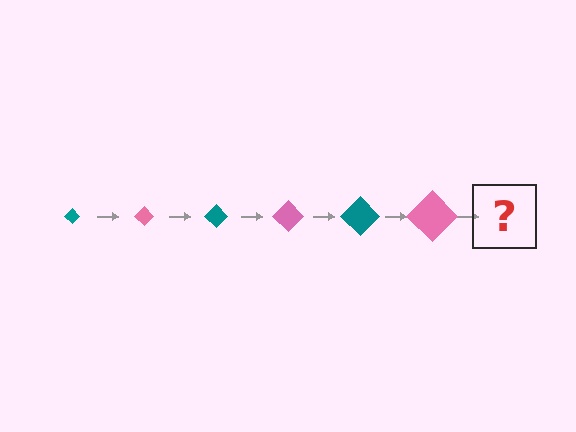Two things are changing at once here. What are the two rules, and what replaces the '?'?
The two rules are that the diamond grows larger each step and the color cycles through teal and pink. The '?' should be a teal diamond, larger than the previous one.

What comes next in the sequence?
The next element should be a teal diamond, larger than the previous one.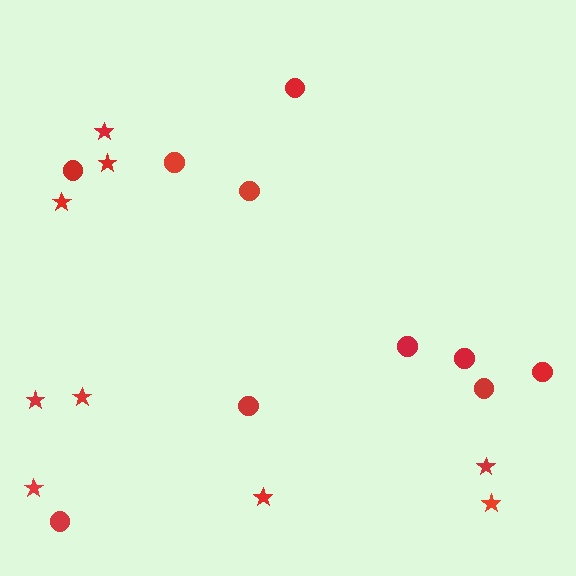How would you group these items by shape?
There are 2 groups: one group of circles (10) and one group of stars (9).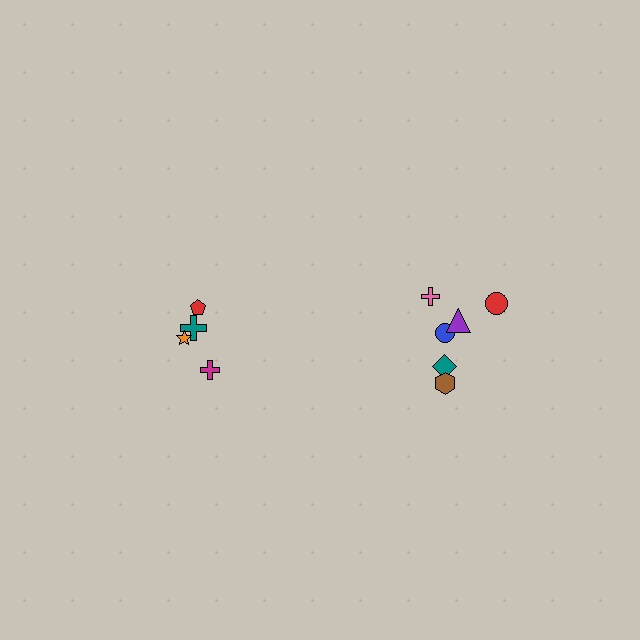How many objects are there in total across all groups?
There are 10 objects.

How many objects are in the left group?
There are 4 objects.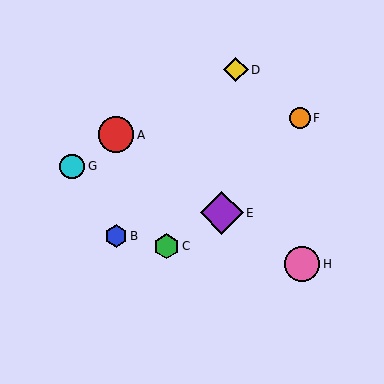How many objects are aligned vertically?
2 objects (A, B) are aligned vertically.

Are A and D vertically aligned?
No, A is at x≈116 and D is at x≈236.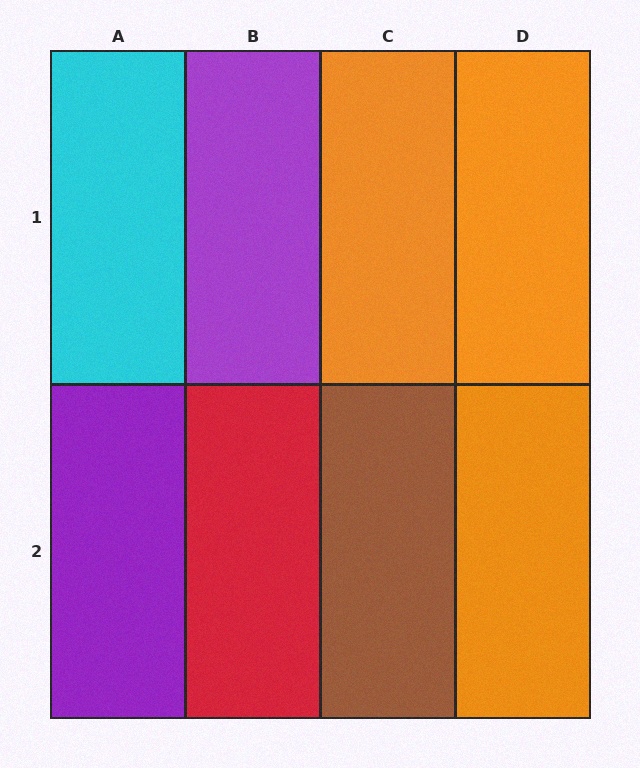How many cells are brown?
1 cell is brown.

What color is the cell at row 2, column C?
Brown.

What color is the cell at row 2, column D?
Orange.